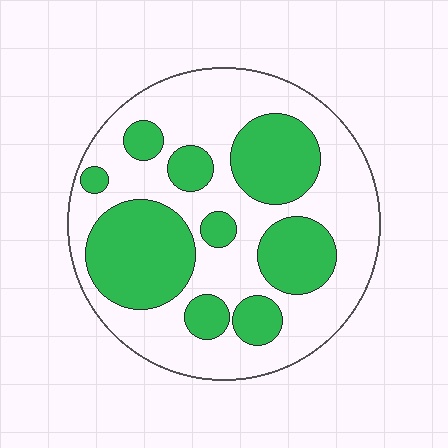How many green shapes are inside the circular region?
9.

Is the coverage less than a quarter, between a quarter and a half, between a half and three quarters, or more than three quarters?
Between a quarter and a half.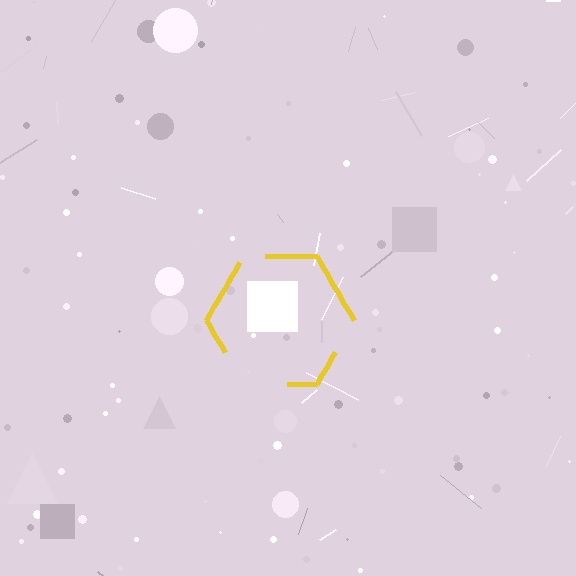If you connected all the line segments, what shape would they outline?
They would outline a hexagon.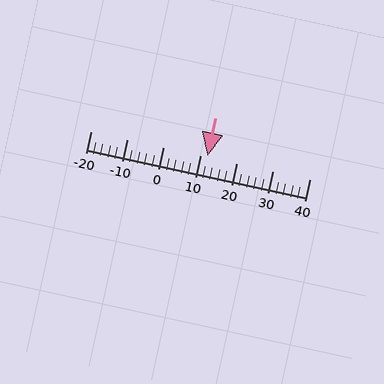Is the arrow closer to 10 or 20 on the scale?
The arrow is closer to 10.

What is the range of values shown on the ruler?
The ruler shows values from -20 to 40.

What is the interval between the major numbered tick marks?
The major tick marks are spaced 10 units apart.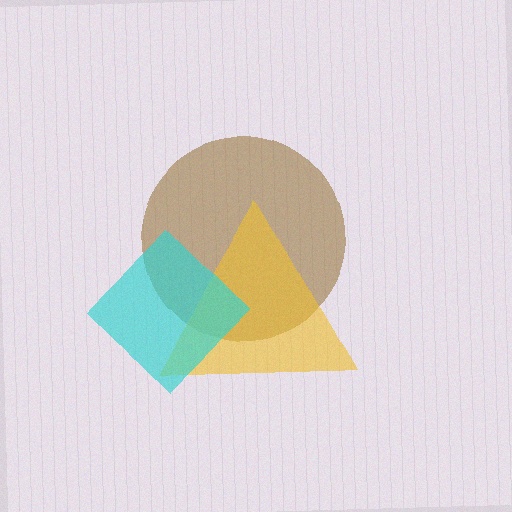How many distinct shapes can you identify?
There are 3 distinct shapes: a brown circle, a yellow triangle, a cyan diamond.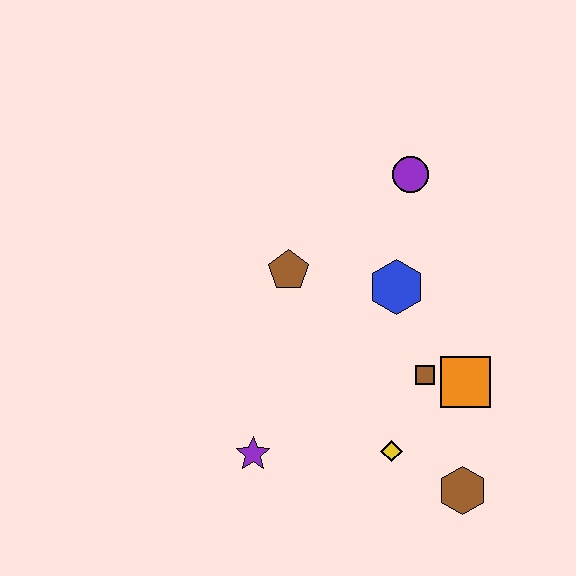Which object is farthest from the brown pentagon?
The brown hexagon is farthest from the brown pentagon.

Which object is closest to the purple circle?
The blue hexagon is closest to the purple circle.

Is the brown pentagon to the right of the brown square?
No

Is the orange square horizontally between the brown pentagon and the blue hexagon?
No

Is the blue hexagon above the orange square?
Yes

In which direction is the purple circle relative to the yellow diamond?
The purple circle is above the yellow diamond.